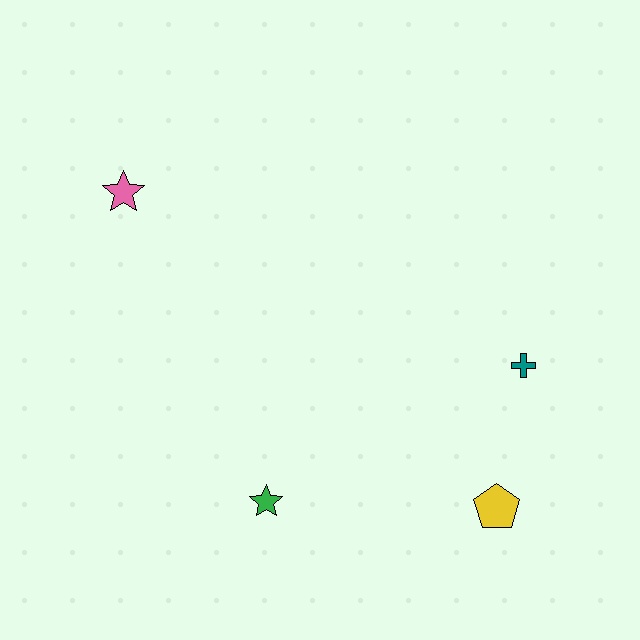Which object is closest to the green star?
The yellow pentagon is closest to the green star.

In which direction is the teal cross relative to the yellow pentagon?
The teal cross is above the yellow pentagon.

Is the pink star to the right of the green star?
No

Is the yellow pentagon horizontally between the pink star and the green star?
No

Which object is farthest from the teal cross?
The pink star is farthest from the teal cross.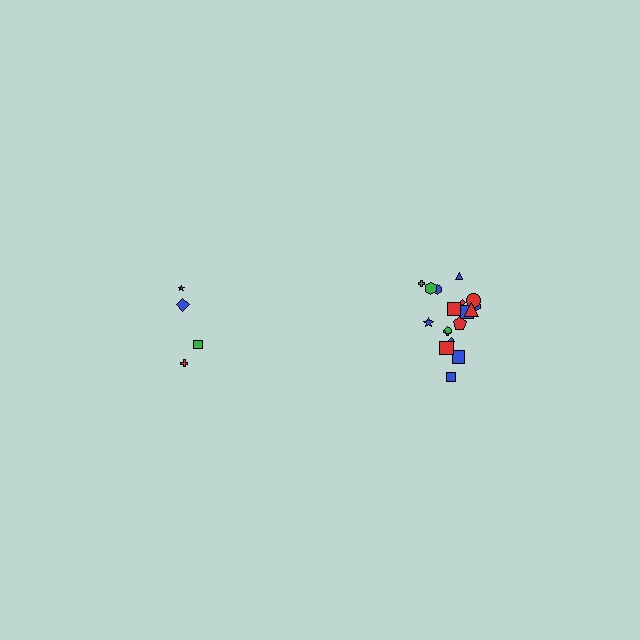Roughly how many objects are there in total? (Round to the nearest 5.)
Roughly 20 objects in total.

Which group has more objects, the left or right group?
The right group.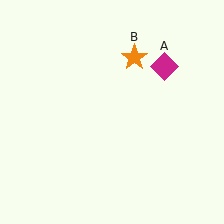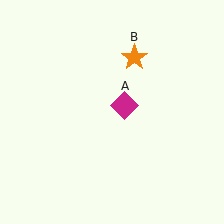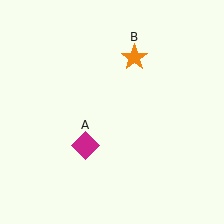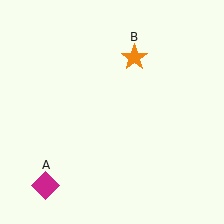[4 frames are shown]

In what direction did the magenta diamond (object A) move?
The magenta diamond (object A) moved down and to the left.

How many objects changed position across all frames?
1 object changed position: magenta diamond (object A).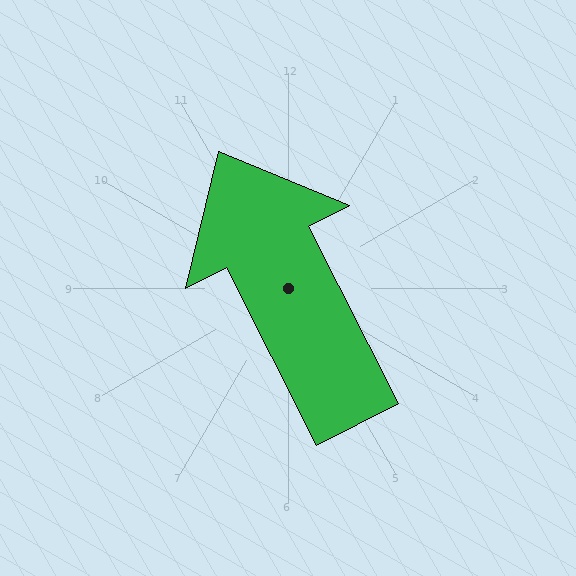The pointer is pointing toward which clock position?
Roughly 11 o'clock.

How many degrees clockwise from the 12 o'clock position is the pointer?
Approximately 333 degrees.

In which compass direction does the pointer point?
Northwest.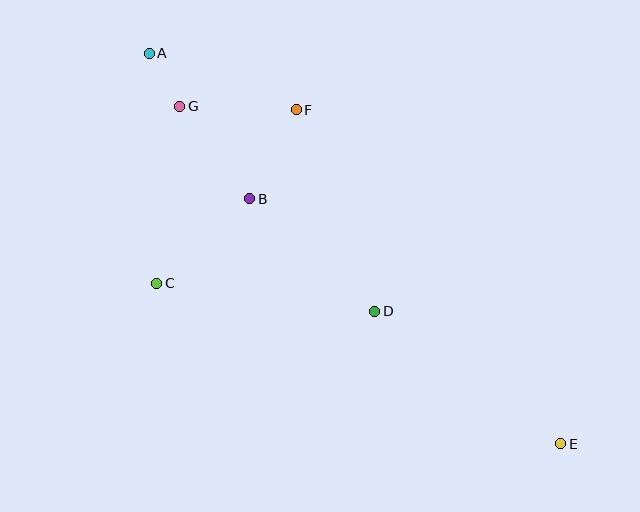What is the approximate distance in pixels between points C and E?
The distance between C and E is approximately 434 pixels.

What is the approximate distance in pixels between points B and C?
The distance between B and C is approximately 126 pixels.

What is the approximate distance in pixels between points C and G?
The distance between C and G is approximately 179 pixels.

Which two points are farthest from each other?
Points A and E are farthest from each other.